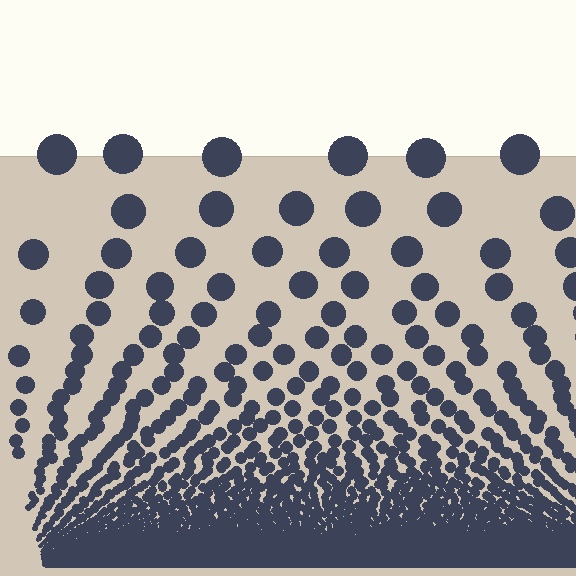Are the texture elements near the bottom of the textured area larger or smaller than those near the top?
Smaller. The gradient is inverted — elements near the bottom are smaller and denser.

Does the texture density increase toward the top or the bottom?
Density increases toward the bottom.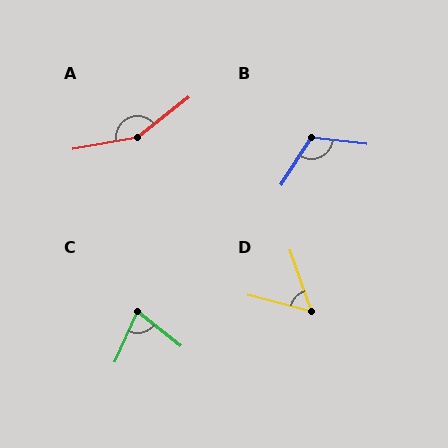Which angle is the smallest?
D, at approximately 57 degrees.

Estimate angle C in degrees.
Approximately 76 degrees.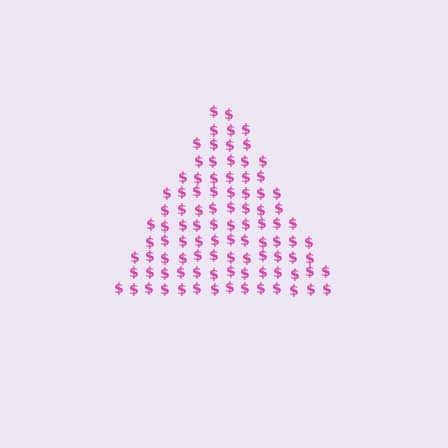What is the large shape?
The large shape is a triangle.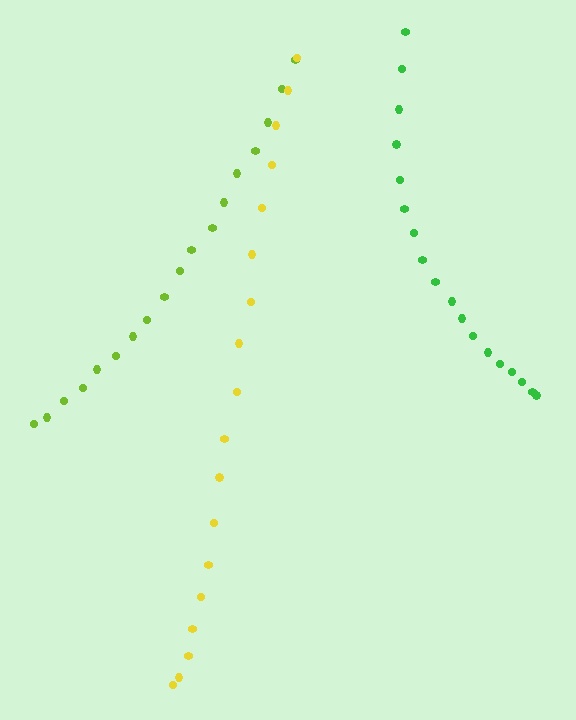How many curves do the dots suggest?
There are 3 distinct paths.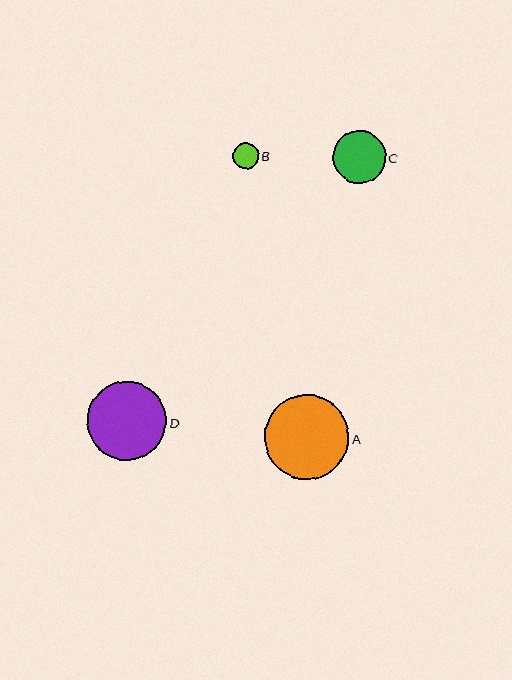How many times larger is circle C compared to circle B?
Circle C is approximately 2.0 times the size of circle B.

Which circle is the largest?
Circle A is the largest with a size of approximately 85 pixels.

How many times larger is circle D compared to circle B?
Circle D is approximately 3.0 times the size of circle B.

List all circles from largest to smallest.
From largest to smallest: A, D, C, B.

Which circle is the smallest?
Circle B is the smallest with a size of approximately 26 pixels.